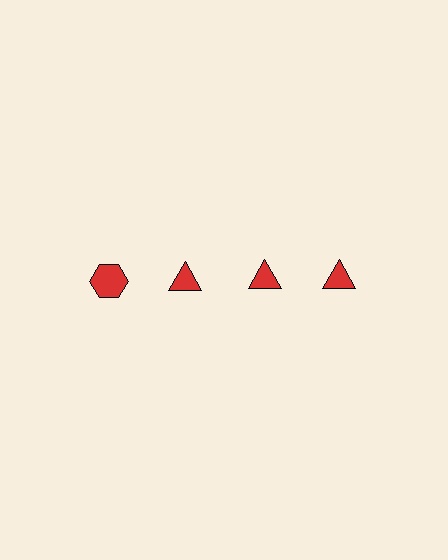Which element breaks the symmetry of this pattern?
The red hexagon in the top row, leftmost column breaks the symmetry. All other shapes are red triangles.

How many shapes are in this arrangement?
There are 4 shapes arranged in a grid pattern.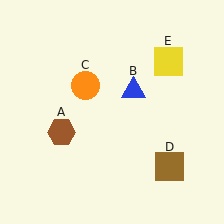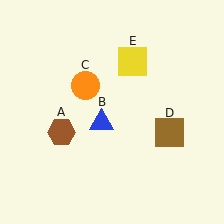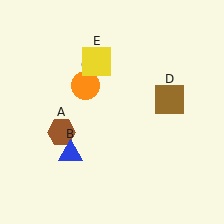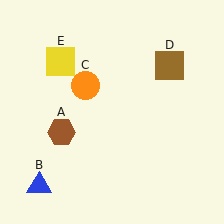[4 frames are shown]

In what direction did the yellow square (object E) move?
The yellow square (object E) moved left.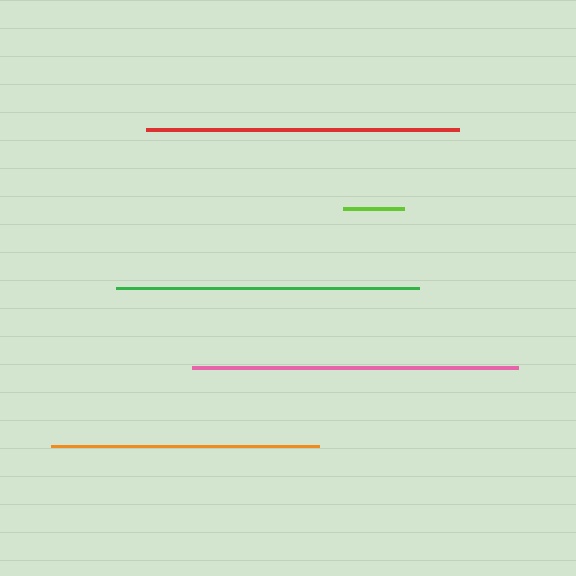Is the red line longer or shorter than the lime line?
The red line is longer than the lime line.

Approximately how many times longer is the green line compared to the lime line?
The green line is approximately 5.0 times the length of the lime line.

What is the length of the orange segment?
The orange segment is approximately 268 pixels long.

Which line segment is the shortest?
The lime line is the shortest at approximately 60 pixels.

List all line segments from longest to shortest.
From longest to shortest: pink, red, green, orange, lime.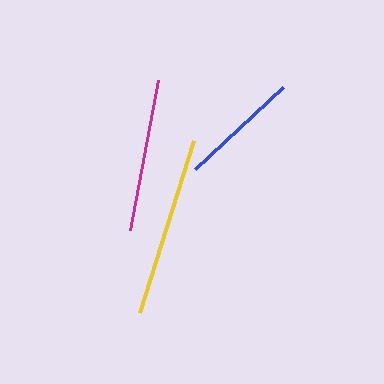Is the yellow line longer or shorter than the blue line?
The yellow line is longer than the blue line.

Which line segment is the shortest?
The blue line is the shortest at approximately 120 pixels.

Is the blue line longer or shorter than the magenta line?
The magenta line is longer than the blue line.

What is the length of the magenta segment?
The magenta segment is approximately 153 pixels long.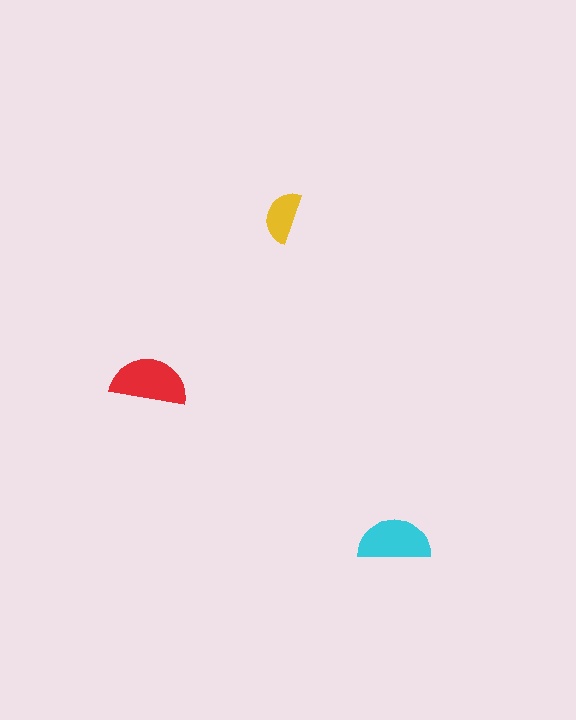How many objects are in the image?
There are 3 objects in the image.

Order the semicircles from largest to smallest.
the red one, the cyan one, the yellow one.